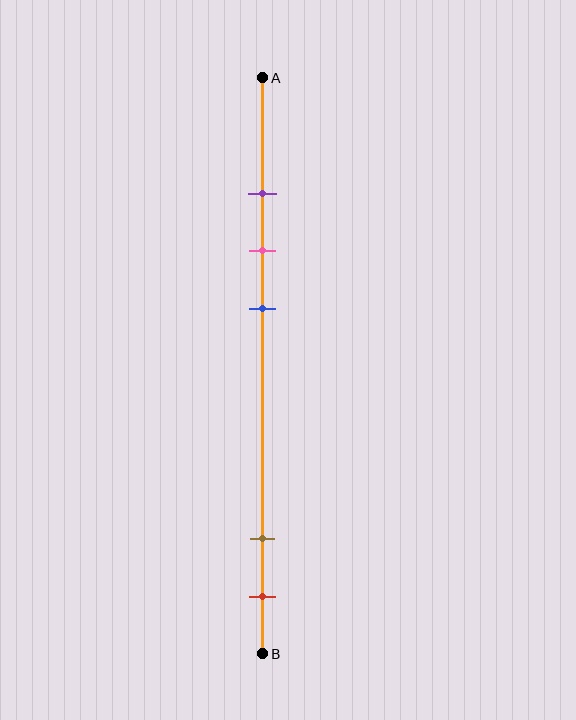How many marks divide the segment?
There are 5 marks dividing the segment.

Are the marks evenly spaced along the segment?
No, the marks are not evenly spaced.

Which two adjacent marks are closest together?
The purple and pink marks are the closest adjacent pair.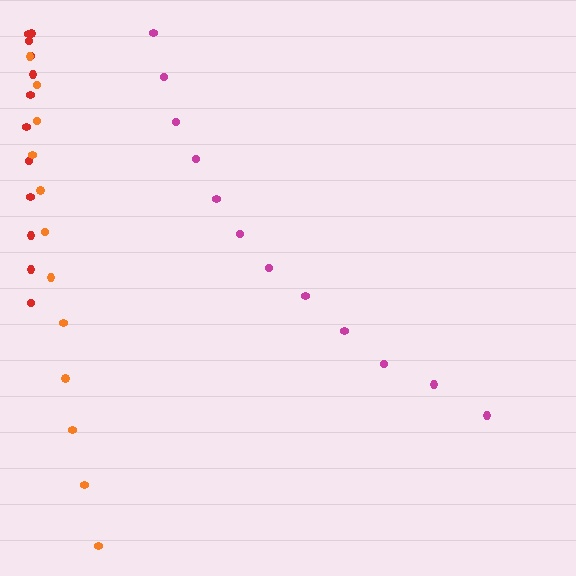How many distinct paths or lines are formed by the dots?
There are 3 distinct paths.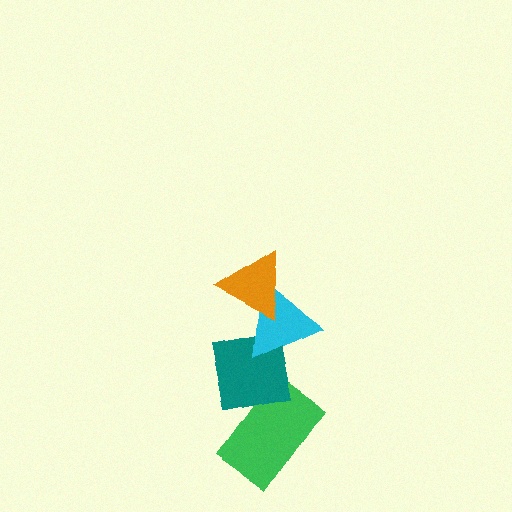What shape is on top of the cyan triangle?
The orange triangle is on top of the cyan triangle.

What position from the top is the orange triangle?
The orange triangle is 1st from the top.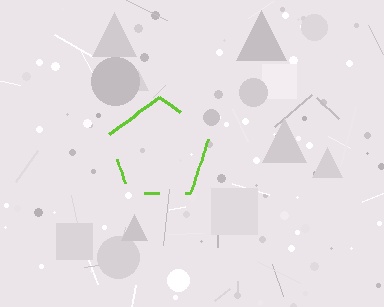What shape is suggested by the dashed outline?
The dashed outline suggests a pentagon.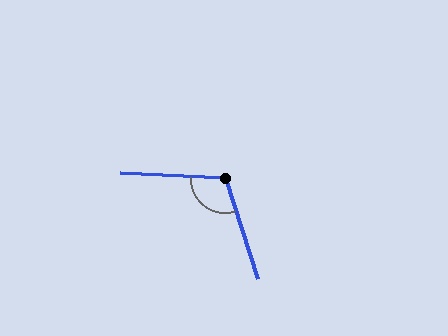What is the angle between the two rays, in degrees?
Approximately 111 degrees.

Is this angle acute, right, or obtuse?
It is obtuse.